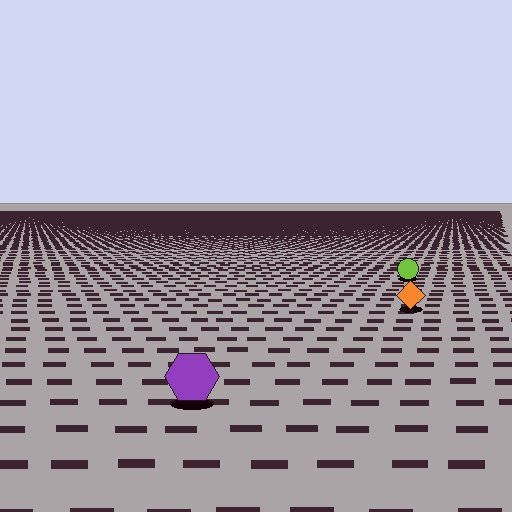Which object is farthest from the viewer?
The lime circle is farthest from the viewer. It appears smaller and the ground texture around it is denser.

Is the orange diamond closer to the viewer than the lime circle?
Yes. The orange diamond is closer — you can tell from the texture gradient: the ground texture is coarser near it.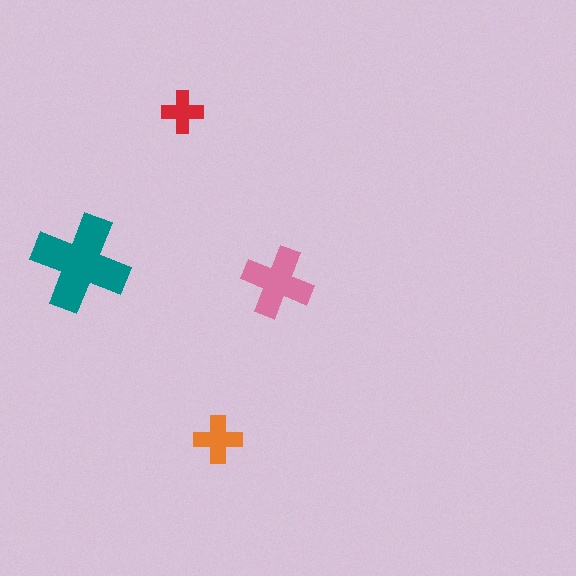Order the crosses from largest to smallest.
the teal one, the pink one, the orange one, the red one.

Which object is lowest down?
The orange cross is bottommost.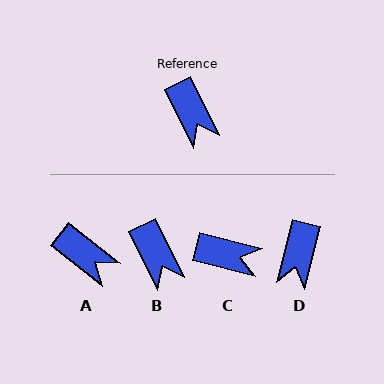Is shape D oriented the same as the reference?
No, it is off by about 41 degrees.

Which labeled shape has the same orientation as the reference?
B.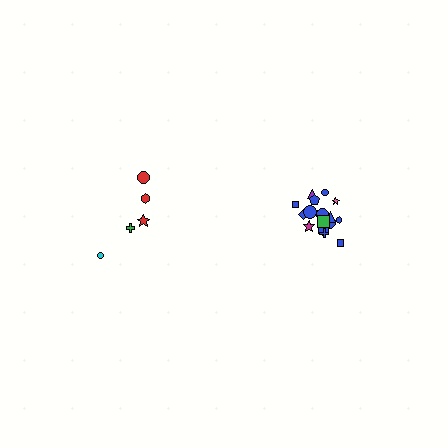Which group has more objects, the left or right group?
The right group.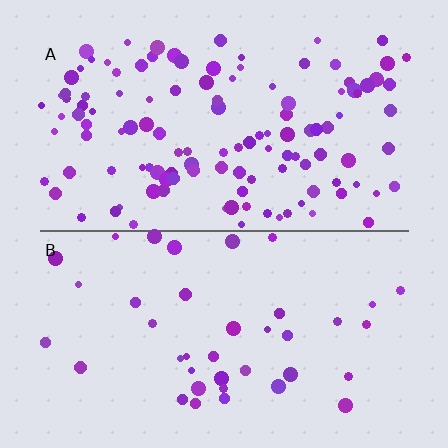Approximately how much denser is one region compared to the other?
Approximately 3.0× — region A over region B.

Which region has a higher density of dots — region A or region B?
A (the top).